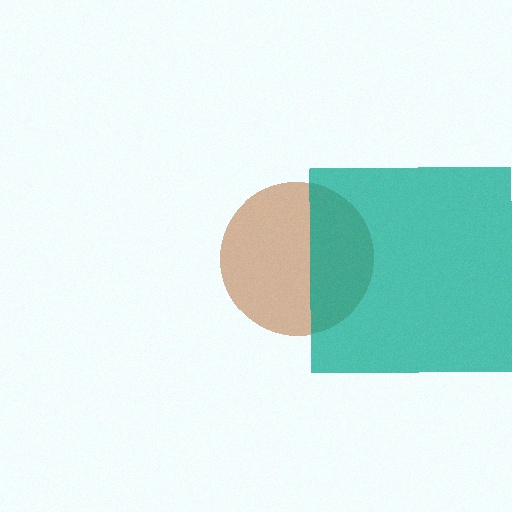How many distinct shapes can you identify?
There are 2 distinct shapes: a brown circle, a teal square.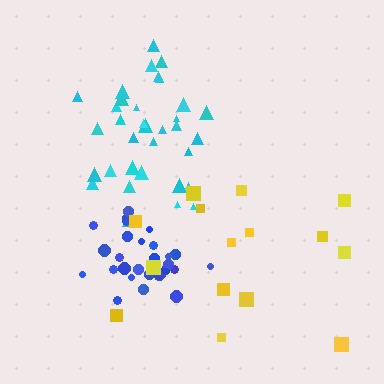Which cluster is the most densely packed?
Blue.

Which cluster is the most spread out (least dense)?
Yellow.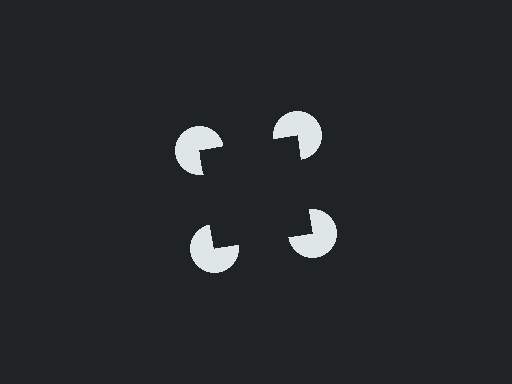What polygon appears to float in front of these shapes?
An illusory square — its edges are inferred from the aligned wedge cuts in the pac-man discs, not physically drawn.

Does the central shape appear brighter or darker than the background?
It typically appears slightly darker than the background, even though no actual brightness change is drawn.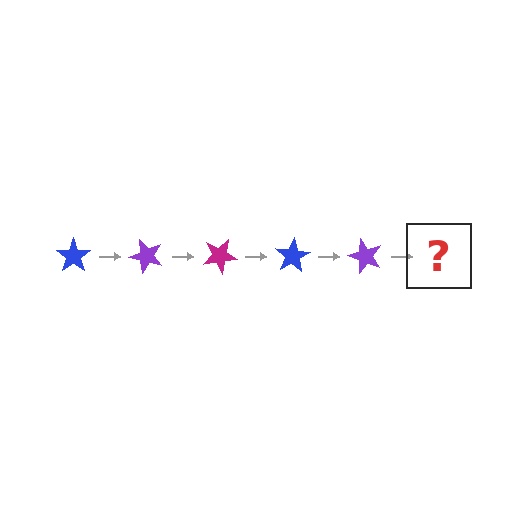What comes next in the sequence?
The next element should be a magenta star, rotated 250 degrees from the start.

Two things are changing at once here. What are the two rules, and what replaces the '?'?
The two rules are that it rotates 50 degrees each step and the color cycles through blue, purple, and magenta. The '?' should be a magenta star, rotated 250 degrees from the start.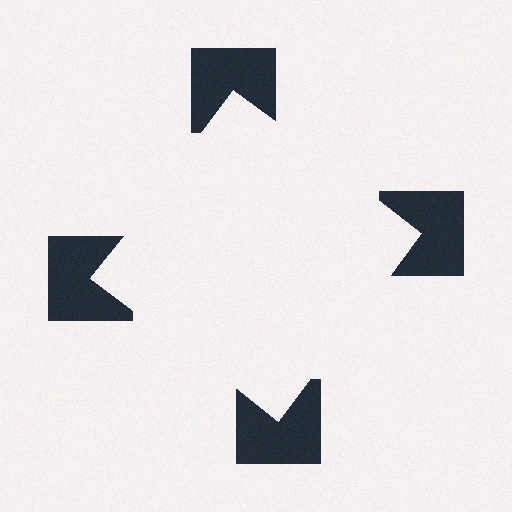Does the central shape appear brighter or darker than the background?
It typically appears slightly brighter than the background, even though no actual brightness change is drawn.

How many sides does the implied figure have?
4 sides.